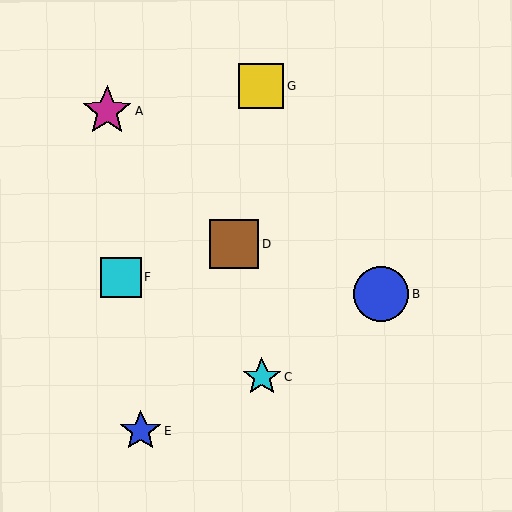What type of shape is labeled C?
Shape C is a cyan star.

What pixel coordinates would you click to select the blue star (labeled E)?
Click at (141, 431) to select the blue star E.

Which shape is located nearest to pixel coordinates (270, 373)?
The cyan star (labeled C) at (262, 377) is nearest to that location.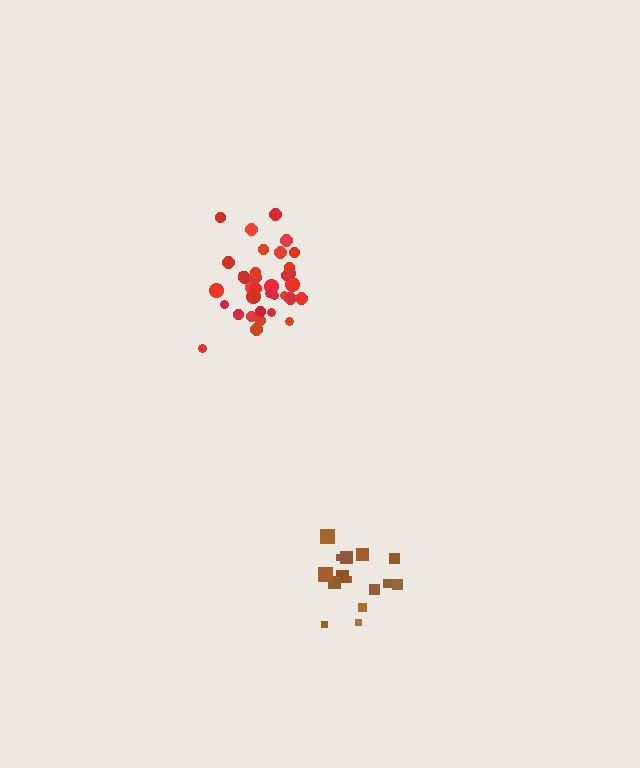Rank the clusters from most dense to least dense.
red, brown.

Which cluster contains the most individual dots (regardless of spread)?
Red (35).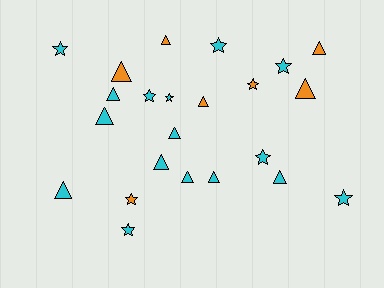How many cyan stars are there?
There are 8 cyan stars.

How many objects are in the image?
There are 23 objects.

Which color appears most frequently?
Cyan, with 16 objects.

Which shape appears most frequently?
Triangle, with 13 objects.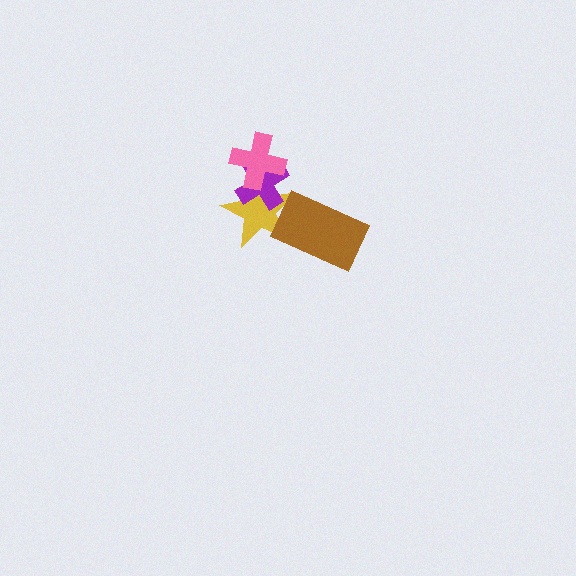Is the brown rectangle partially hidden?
No, no other shape covers it.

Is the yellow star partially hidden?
Yes, it is partially covered by another shape.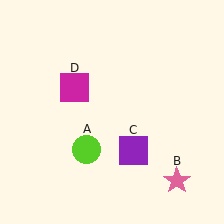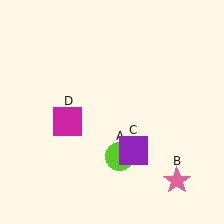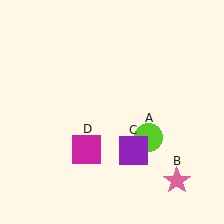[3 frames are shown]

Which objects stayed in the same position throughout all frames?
Pink star (object B) and purple square (object C) remained stationary.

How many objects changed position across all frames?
2 objects changed position: lime circle (object A), magenta square (object D).